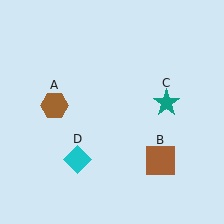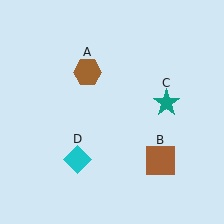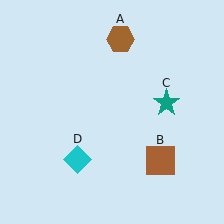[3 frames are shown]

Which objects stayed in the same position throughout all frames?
Brown square (object B) and teal star (object C) and cyan diamond (object D) remained stationary.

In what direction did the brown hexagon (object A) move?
The brown hexagon (object A) moved up and to the right.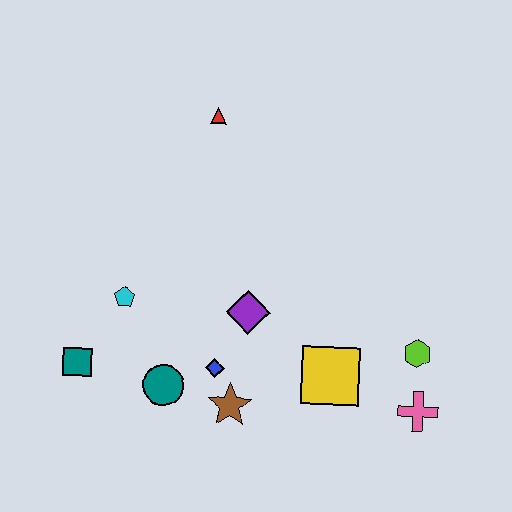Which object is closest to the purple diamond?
The blue diamond is closest to the purple diamond.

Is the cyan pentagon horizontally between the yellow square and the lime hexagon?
No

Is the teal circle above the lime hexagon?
No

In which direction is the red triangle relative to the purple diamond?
The red triangle is above the purple diamond.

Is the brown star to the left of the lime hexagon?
Yes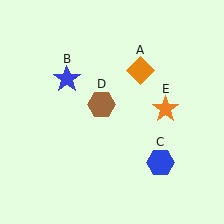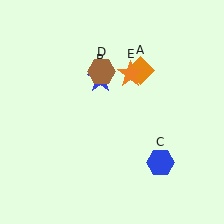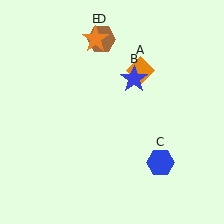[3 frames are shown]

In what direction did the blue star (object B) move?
The blue star (object B) moved right.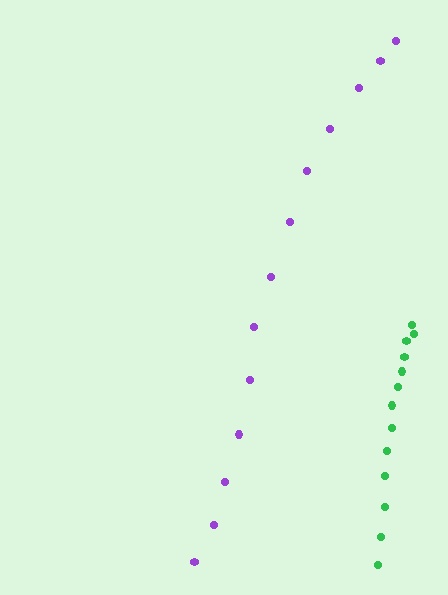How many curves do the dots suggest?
There are 2 distinct paths.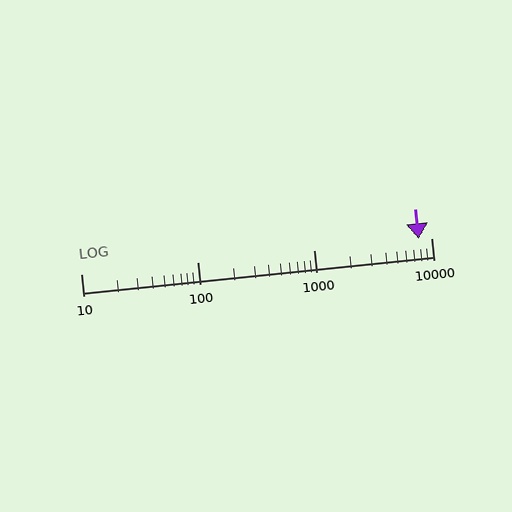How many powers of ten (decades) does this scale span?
The scale spans 3 decades, from 10 to 10000.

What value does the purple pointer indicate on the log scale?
The pointer indicates approximately 7800.